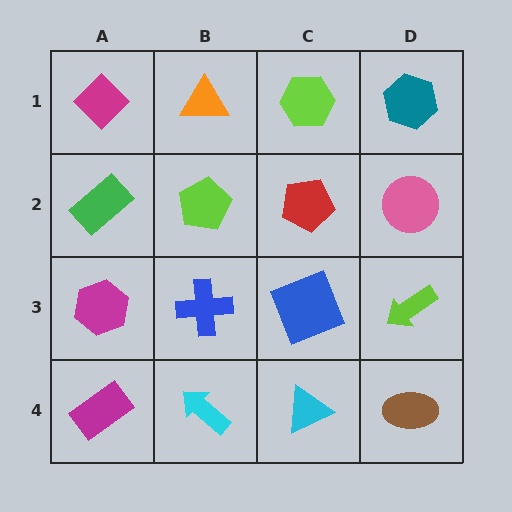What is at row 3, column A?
A magenta hexagon.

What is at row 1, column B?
An orange triangle.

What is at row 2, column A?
A green rectangle.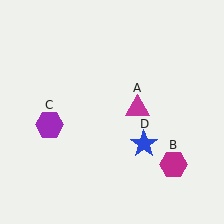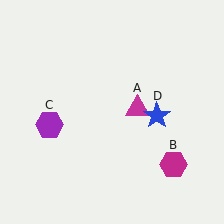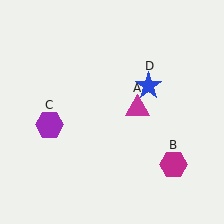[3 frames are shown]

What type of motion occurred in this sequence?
The blue star (object D) rotated counterclockwise around the center of the scene.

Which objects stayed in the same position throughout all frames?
Magenta triangle (object A) and magenta hexagon (object B) and purple hexagon (object C) remained stationary.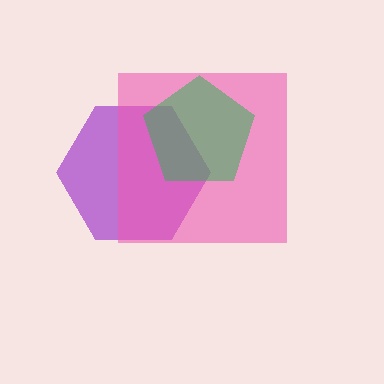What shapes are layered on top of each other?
The layered shapes are: a purple hexagon, a pink square, a green pentagon.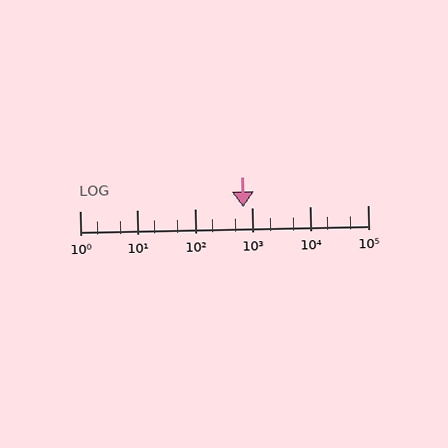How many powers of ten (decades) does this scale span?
The scale spans 5 decades, from 1 to 100000.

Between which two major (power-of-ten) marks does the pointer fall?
The pointer is between 100 and 1000.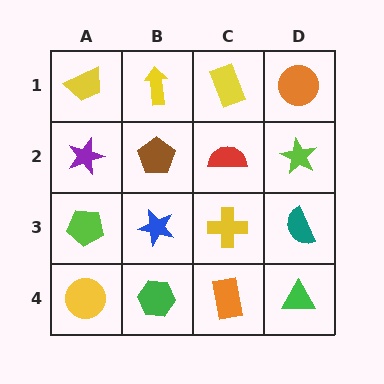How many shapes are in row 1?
4 shapes.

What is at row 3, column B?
A blue star.